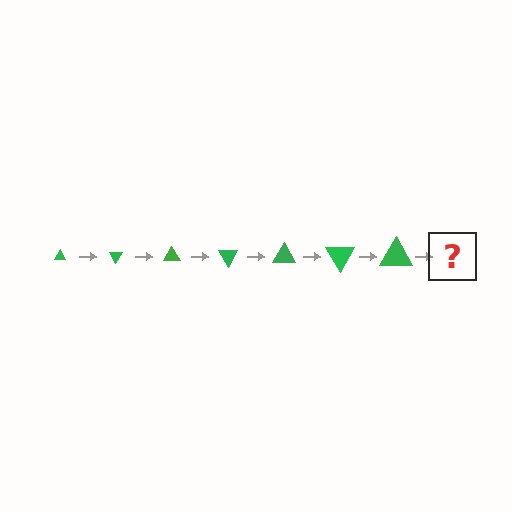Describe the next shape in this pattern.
It should be a triangle, larger than the previous one and rotated 420 degrees from the start.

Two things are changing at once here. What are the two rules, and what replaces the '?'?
The two rules are that the triangle grows larger each step and it rotates 60 degrees each step. The '?' should be a triangle, larger than the previous one and rotated 420 degrees from the start.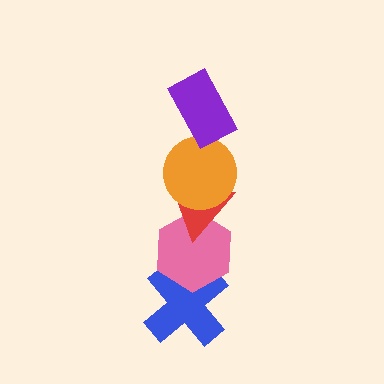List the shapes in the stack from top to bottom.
From top to bottom: the purple rectangle, the orange circle, the red triangle, the pink hexagon, the blue cross.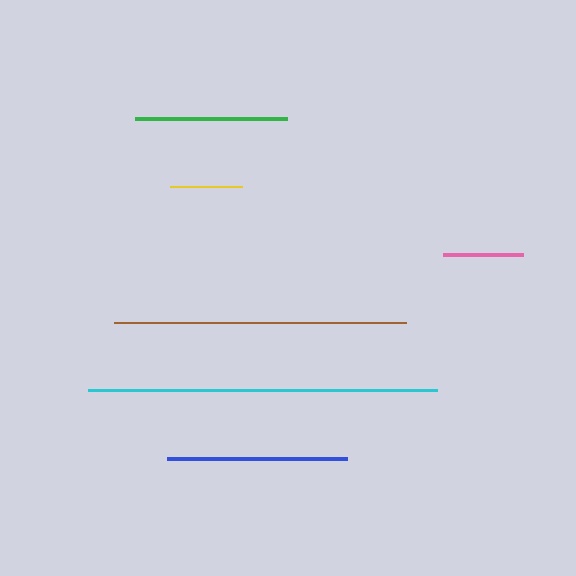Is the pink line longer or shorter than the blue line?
The blue line is longer than the pink line.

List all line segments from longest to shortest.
From longest to shortest: cyan, brown, blue, green, pink, yellow.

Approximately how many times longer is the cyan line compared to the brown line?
The cyan line is approximately 1.2 times the length of the brown line.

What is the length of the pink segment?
The pink segment is approximately 80 pixels long.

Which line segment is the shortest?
The yellow line is the shortest at approximately 72 pixels.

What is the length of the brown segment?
The brown segment is approximately 291 pixels long.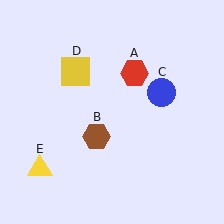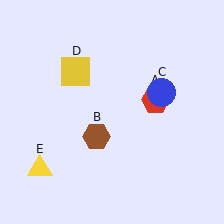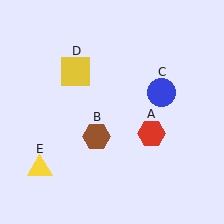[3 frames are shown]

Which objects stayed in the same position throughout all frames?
Brown hexagon (object B) and blue circle (object C) and yellow square (object D) and yellow triangle (object E) remained stationary.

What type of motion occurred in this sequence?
The red hexagon (object A) rotated clockwise around the center of the scene.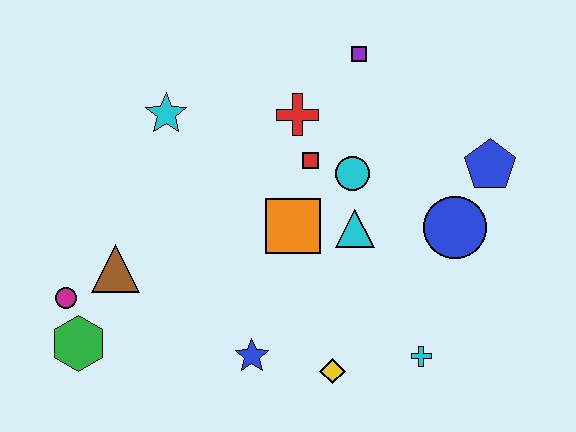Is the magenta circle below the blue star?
No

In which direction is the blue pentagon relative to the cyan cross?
The blue pentagon is above the cyan cross.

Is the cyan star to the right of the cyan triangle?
No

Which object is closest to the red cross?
The red square is closest to the red cross.